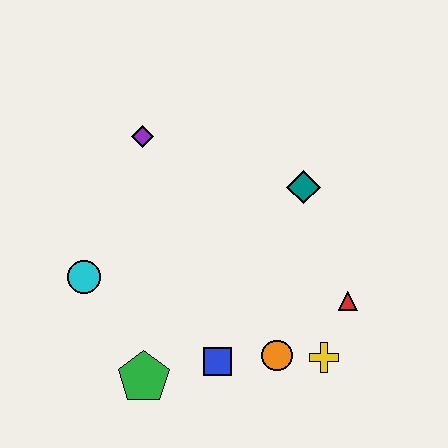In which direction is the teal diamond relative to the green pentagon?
The teal diamond is above the green pentagon.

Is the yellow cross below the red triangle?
Yes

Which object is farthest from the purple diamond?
The yellow cross is farthest from the purple diamond.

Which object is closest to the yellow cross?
The orange circle is closest to the yellow cross.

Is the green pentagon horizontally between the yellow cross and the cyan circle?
Yes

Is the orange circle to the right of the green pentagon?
Yes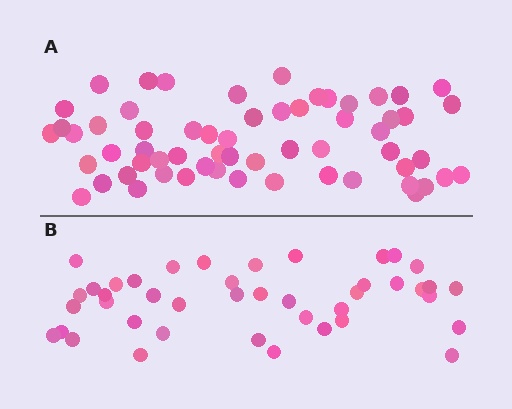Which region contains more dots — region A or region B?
Region A (the top region) has more dots.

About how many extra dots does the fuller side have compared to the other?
Region A has approximately 20 more dots than region B.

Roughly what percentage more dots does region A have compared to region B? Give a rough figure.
About 45% more.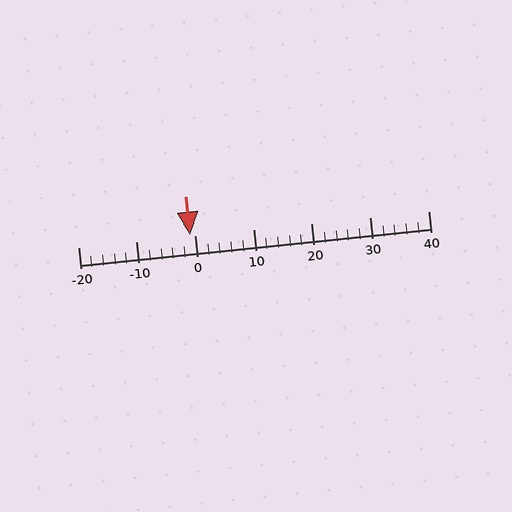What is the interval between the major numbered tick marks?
The major tick marks are spaced 10 units apart.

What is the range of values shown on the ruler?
The ruler shows values from -20 to 40.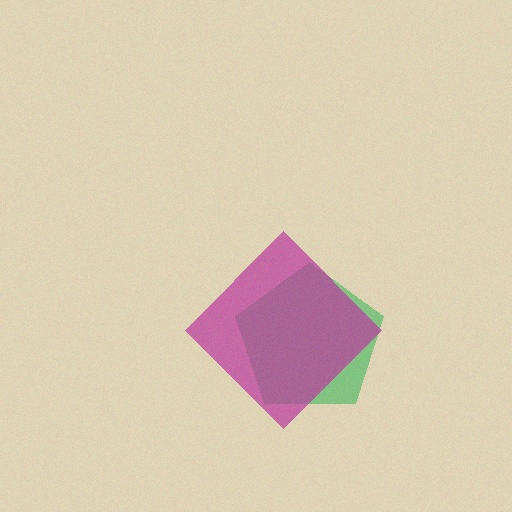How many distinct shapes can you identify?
There are 2 distinct shapes: a green pentagon, a magenta diamond.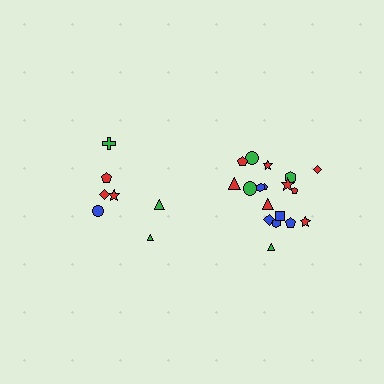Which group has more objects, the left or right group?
The right group.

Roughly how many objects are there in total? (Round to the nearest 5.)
Roughly 25 objects in total.